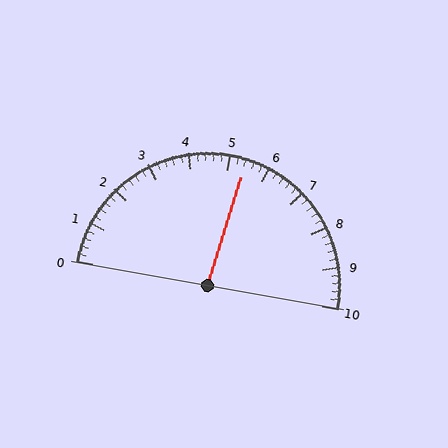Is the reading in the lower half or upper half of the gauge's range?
The reading is in the upper half of the range (0 to 10).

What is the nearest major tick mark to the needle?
The nearest major tick mark is 5.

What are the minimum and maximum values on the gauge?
The gauge ranges from 0 to 10.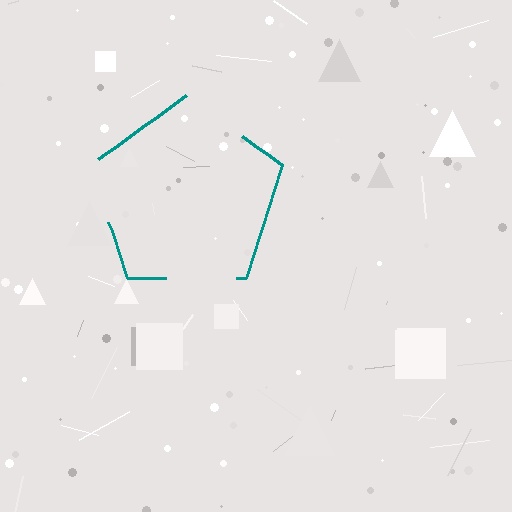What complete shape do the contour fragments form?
The contour fragments form a pentagon.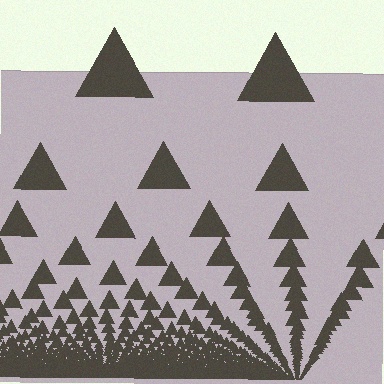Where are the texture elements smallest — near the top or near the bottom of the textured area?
Near the bottom.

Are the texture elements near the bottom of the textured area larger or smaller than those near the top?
Smaller. The gradient is inverted — elements near the bottom are smaller and denser.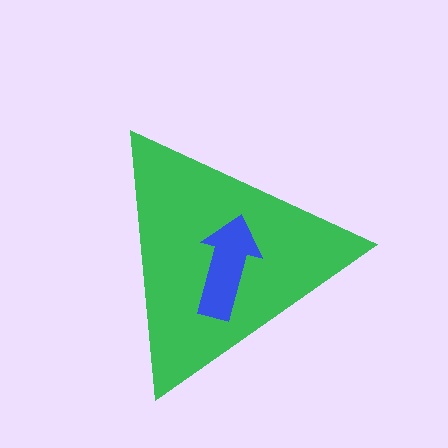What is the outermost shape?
The green triangle.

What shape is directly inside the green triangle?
The blue arrow.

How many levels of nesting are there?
2.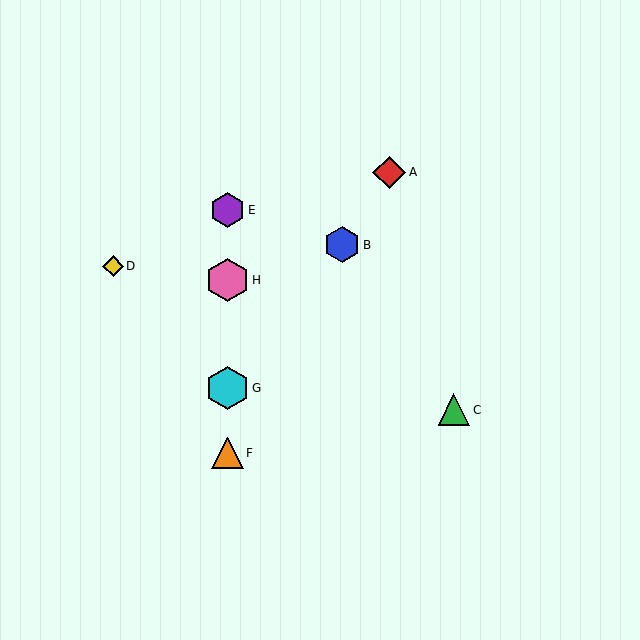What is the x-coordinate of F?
Object F is at x≈228.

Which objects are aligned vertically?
Objects E, F, G, H are aligned vertically.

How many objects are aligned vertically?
4 objects (E, F, G, H) are aligned vertically.